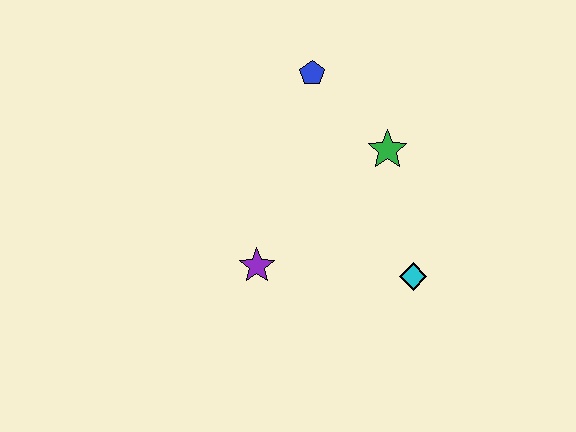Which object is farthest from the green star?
The purple star is farthest from the green star.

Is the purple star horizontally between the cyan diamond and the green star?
No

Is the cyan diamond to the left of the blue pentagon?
No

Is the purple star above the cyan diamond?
Yes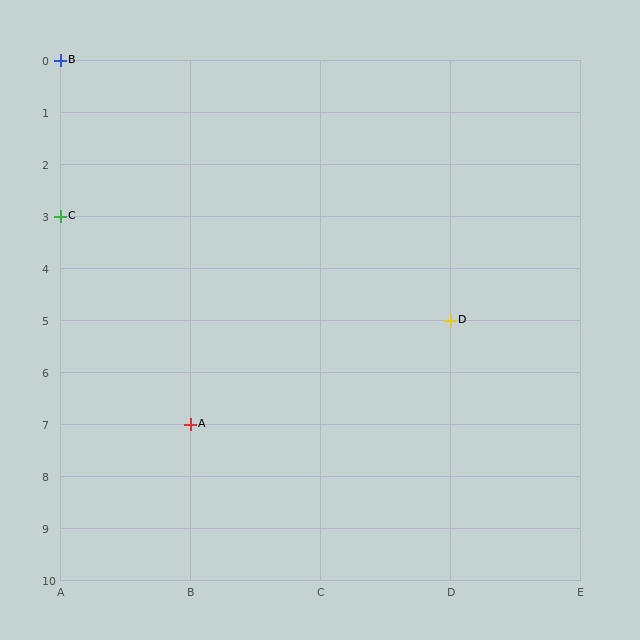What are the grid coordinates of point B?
Point B is at grid coordinates (A, 0).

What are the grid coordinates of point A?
Point A is at grid coordinates (B, 7).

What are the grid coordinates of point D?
Point D is at grid coordinates (D, 5).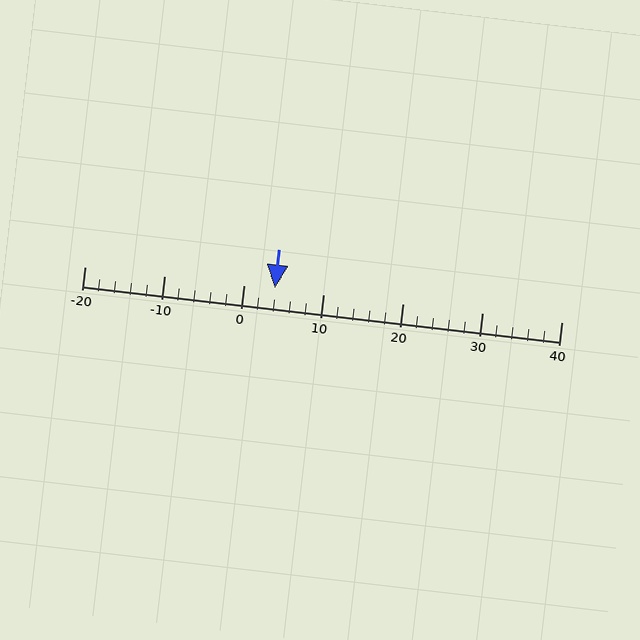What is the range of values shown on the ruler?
The ruler shows values from -20 to 40.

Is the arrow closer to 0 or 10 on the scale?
The arrow is closer to 0.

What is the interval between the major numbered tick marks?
The major tick marks are spaced 10 units apart.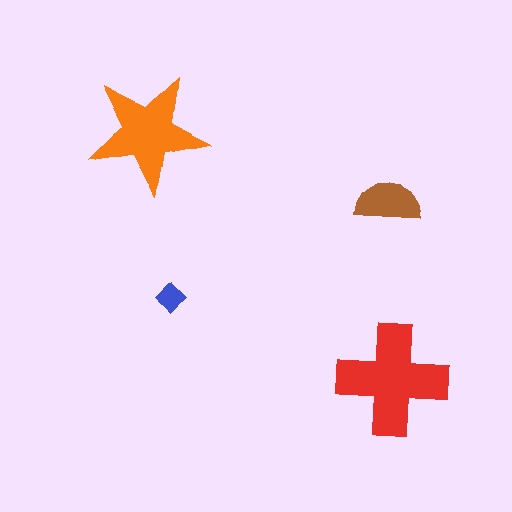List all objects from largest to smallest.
The red cross, the orange star, the brown semicircle, the blue diamond.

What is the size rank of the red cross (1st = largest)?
1st.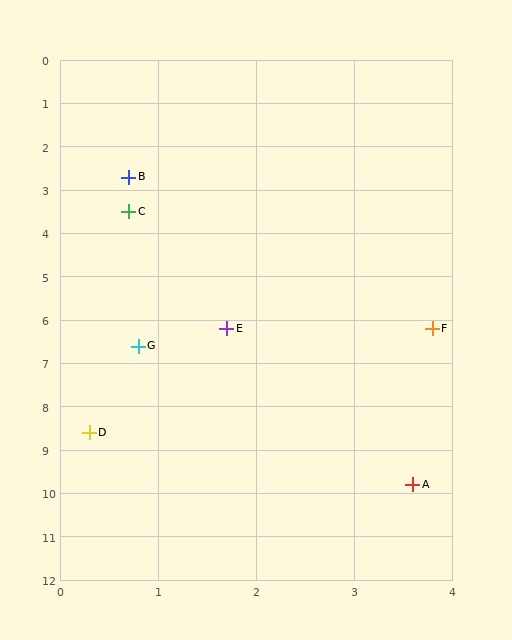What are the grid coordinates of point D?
Point D is at approximately (0.3, 8.6).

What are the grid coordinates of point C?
Point C is at approximately (0.7, 3.5).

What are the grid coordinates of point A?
Point A is at approximately (3.6, 9.8).